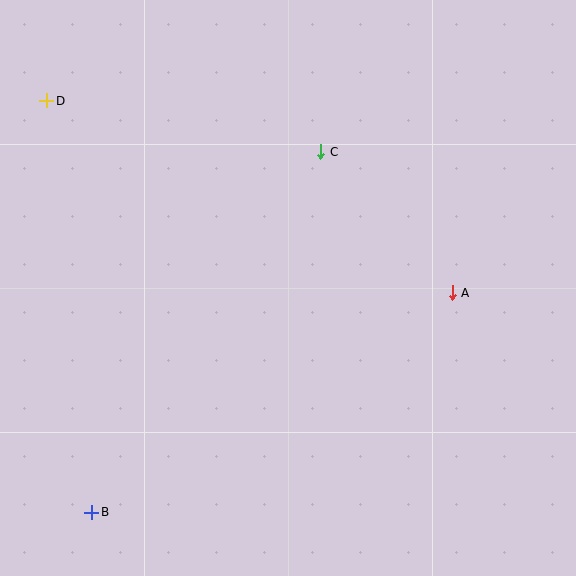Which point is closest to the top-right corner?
Point C is closest to the top-right corner.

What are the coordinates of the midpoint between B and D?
The midpoint between B and D is at (69, 307).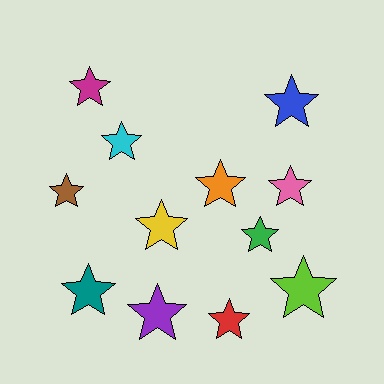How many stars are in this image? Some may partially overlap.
There are 12 stars.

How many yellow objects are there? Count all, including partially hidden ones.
There is 1 yellow object.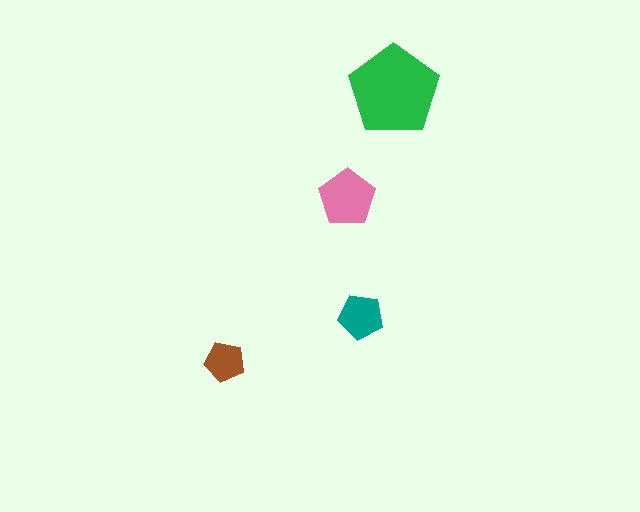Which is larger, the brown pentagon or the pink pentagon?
The pink one.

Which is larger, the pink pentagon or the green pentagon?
The green one.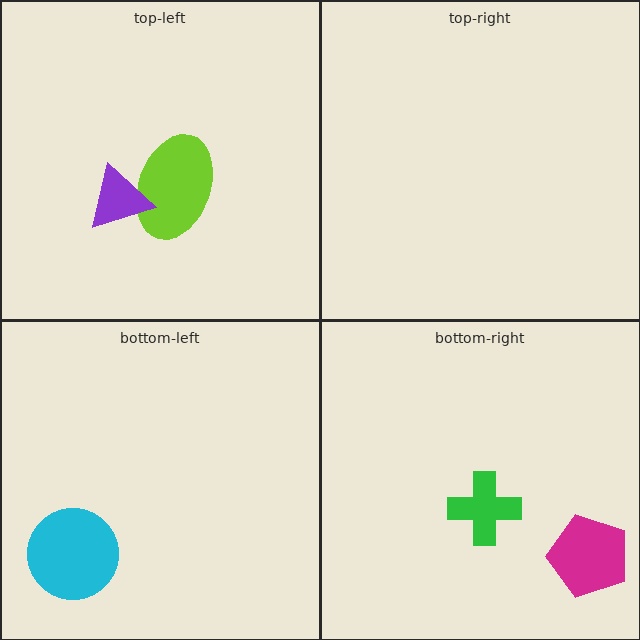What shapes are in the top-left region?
The lime ellipse, the purple triangle.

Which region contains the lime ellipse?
The top-left region.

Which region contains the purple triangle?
The top-left region.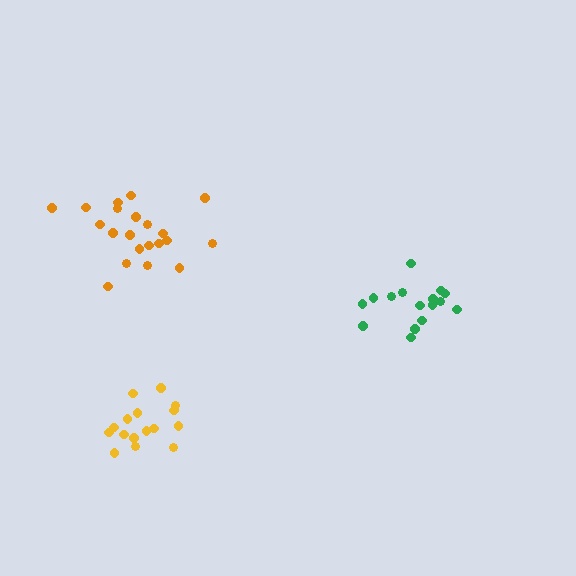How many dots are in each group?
Group 1: 21 dots, Group 2: 16 dots, Group 3: 16 dots (53 total).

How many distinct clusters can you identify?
There are 3 distinct clusters.